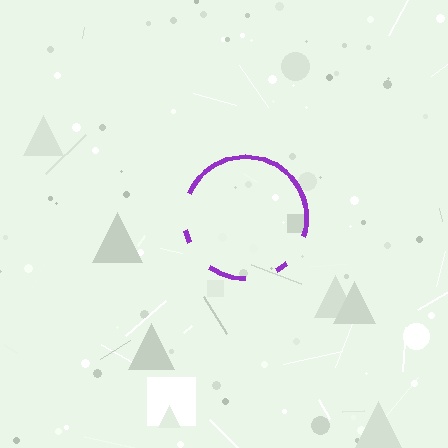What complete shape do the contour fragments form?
The contour fragments form a circle.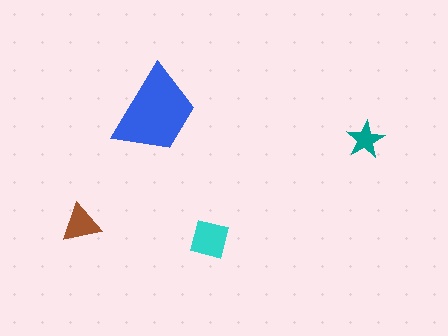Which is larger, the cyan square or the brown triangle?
The cyan square.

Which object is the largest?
The blue trapezoid.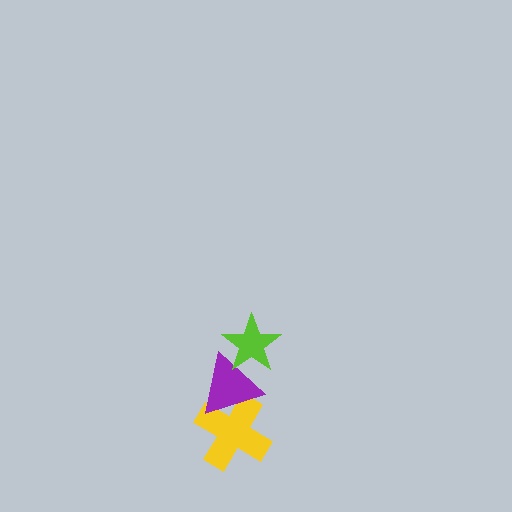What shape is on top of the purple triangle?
The lime star is on top of the purple triangle.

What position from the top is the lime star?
The lime star is 1st from the top.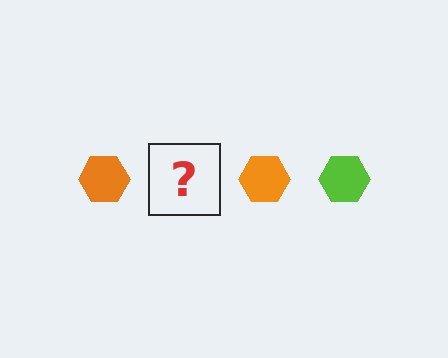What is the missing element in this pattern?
The missing element is a lime hexagon.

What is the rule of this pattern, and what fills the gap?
The rule is that the pattern cycles through orange, lime hexagons. The gap should be filled with a lime hexagon.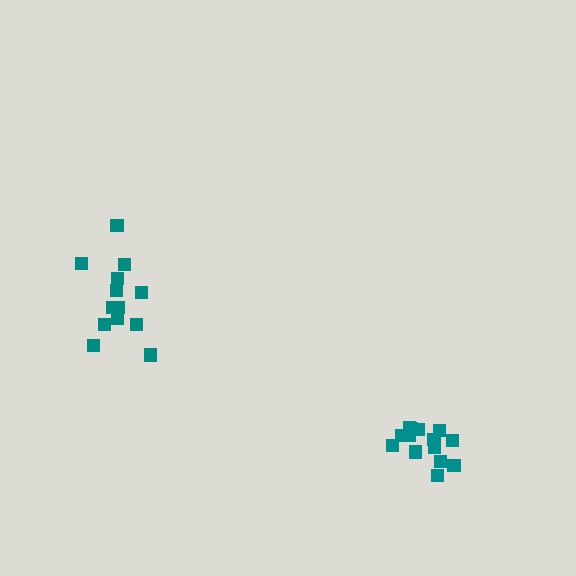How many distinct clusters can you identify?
There are 2 distinct clusters.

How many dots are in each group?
Group 1: 13 dots, Group 2: 15 dots (28 total).